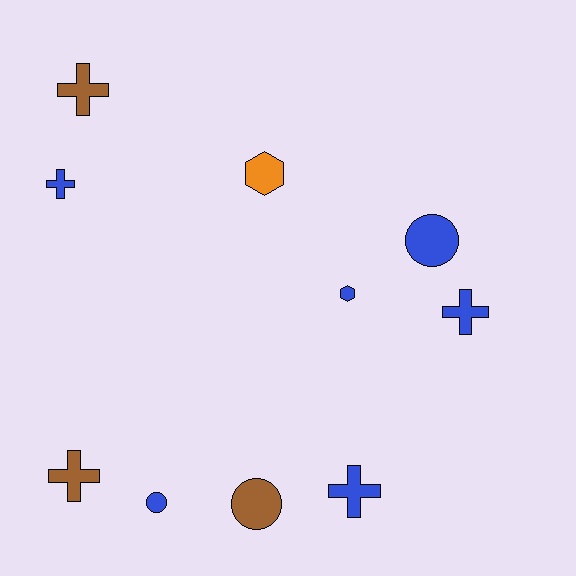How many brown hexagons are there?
There are no brown hexagons.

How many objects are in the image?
There are 10 objects.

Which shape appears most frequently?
Cross, with 5 objects.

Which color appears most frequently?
Blue, with 6 objects.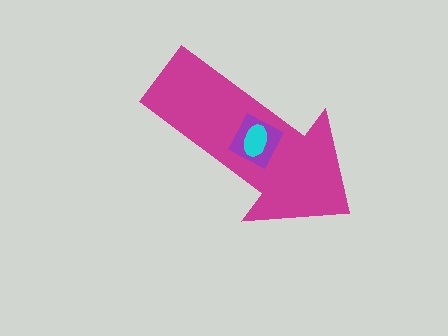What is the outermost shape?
The magenta arrow.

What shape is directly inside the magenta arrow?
The purple diamond.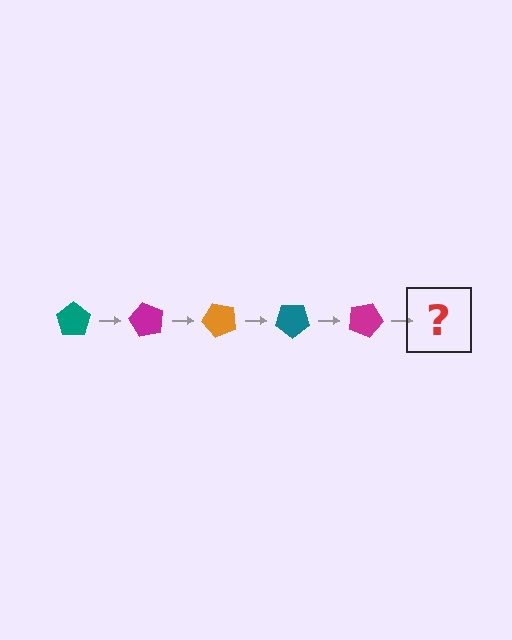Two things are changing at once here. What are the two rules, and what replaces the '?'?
The two rules are that it rotates 60 degrees each step and the color cycles through teal, magenta, and orange. The '?' should be an orange pentagon, rotated 300 degrees from the start.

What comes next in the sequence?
The next element should be an orange pentagon, rotated 300 degrees from the start.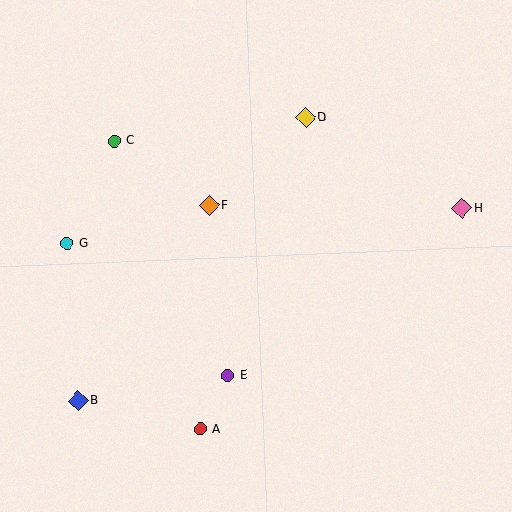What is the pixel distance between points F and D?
The distance between F and D is 131 pixels.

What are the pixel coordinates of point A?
Point A is at (200, 429).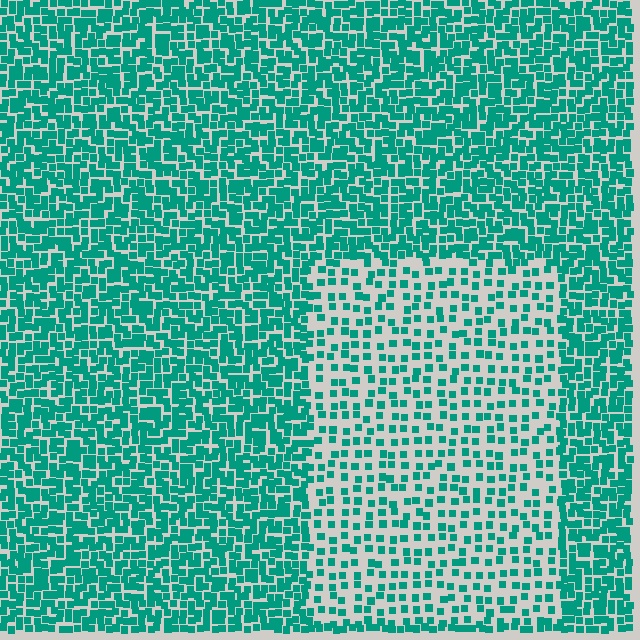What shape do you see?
I see a rectangle.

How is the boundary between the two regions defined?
The boundary is defined by a change in element density (approximately 2.2x ratio). All elements are the same color, size, and shape.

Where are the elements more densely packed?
The elements are more densely packed outside the rectangle boundary.